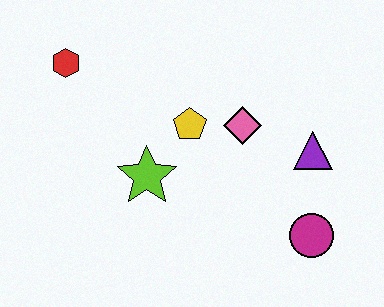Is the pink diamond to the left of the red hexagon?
No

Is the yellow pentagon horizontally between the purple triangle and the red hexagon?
Yes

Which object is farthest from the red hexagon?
The magenta circle is farthest from the red hexagon.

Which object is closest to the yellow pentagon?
The pink diamond is closest to the yellow pentagon.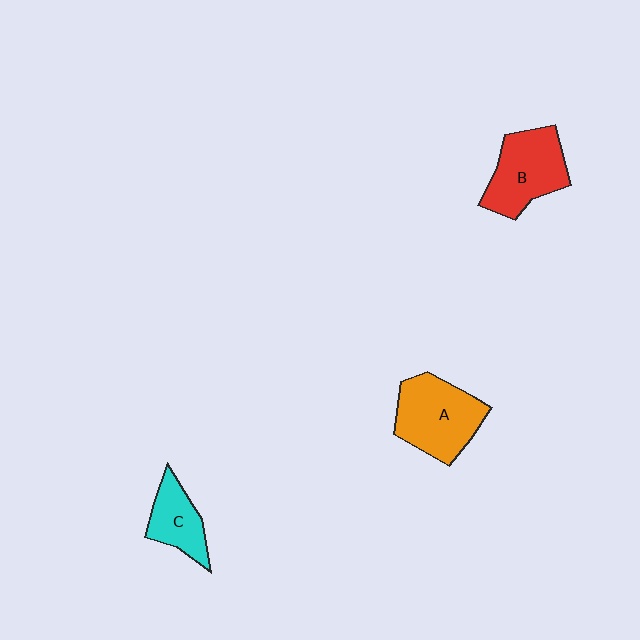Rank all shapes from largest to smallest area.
From largest to smallest: A (orange), B (red), C (cyan).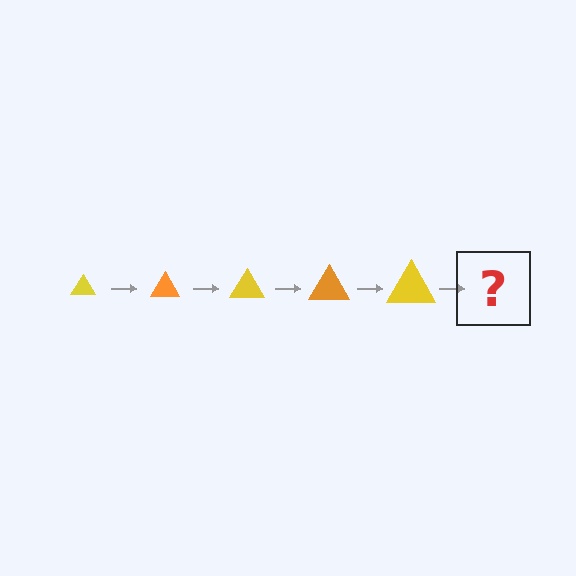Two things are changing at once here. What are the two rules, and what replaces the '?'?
The two rules are that the triangle grows larger each step and the color cycles through yellow and orange. The '?' should be an orange triangle, larger than the previous one.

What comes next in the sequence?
The next element should be an orange triangle, larger than the previous one.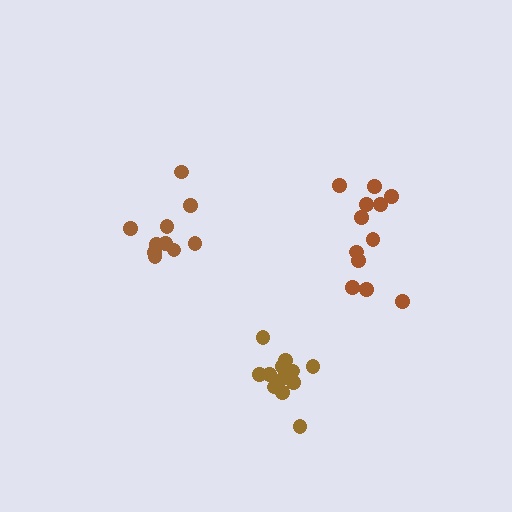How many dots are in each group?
Group 1: 12 dots, Group 2: 10 dots, Group 3: 12 dots (34 total).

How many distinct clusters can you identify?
There are 3 distinct clusters.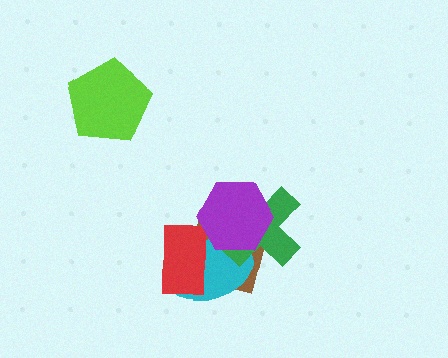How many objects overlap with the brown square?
4 objects overlap with the brown square.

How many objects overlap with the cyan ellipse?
4 objects overlap with the cyan ellipse.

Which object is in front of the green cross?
The purple hexagon is in front of the green cross.